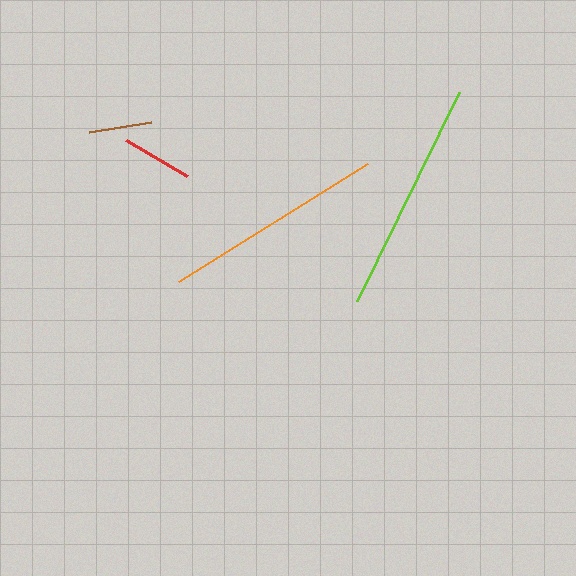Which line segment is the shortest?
The brown line is the shortest at approximately 63 pixels.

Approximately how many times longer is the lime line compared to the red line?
The lime line is approximately 3.3 times the length of the red line.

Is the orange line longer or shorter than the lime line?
The lime line is longer than the orange line.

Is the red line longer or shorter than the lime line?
The lime line is longer than the red line.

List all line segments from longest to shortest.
From longest to shortest: lime, orange, red, brown.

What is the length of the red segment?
The red segment is approximately 71 pixels long.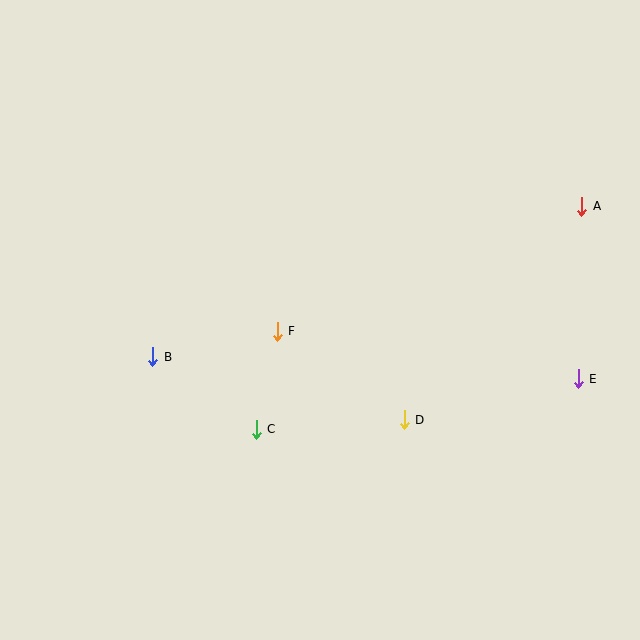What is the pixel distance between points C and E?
The distance between C and E is 326 pixels.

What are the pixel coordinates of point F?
Point F is at (277, 331).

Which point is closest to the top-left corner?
Point B is closest to the top-left corner.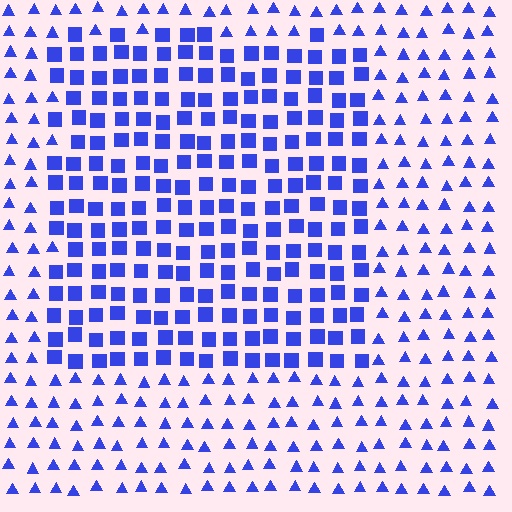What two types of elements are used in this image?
The image uses squares inside the rectangle region and triangles outside it.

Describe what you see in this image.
The image is filled with small blue elements arranged in a uniform grid. A rectangle-shaped region contains squares, while the surrounding area contains triangles. The boundary is defined purely by the change in element shape.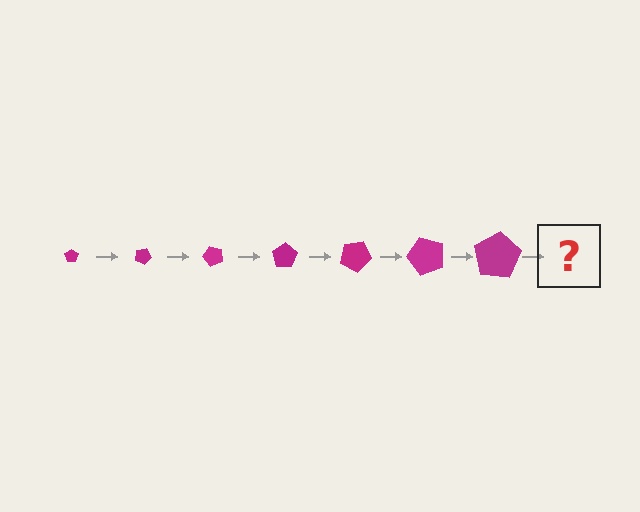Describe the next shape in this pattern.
It should be a pentagon, larger than the previous one and rotated 175 degrees from the start.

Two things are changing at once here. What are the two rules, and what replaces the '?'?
The two rules are that the pentagon grows larger each step and it rotates 25 degrees each step. The '?' should be a pentagon, larger than the previous one and rotated 175 degrees from the start.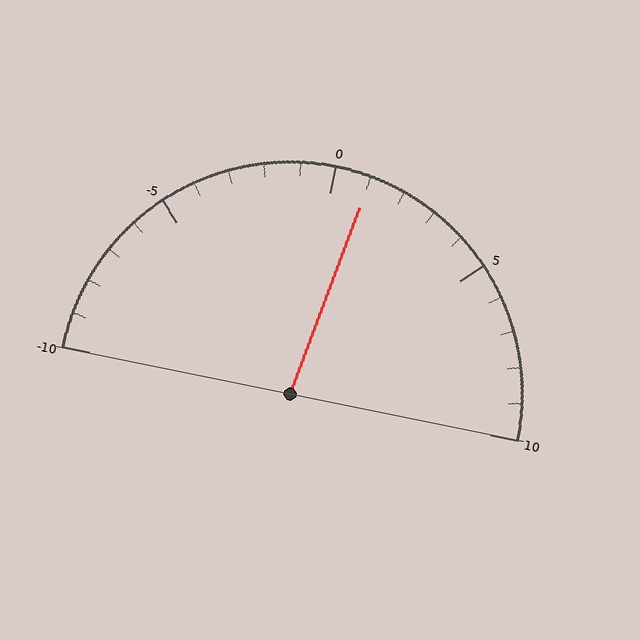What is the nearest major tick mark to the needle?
The nearest major tick mark is 0.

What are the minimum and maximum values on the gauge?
The gauge ranges from -10 to 10.